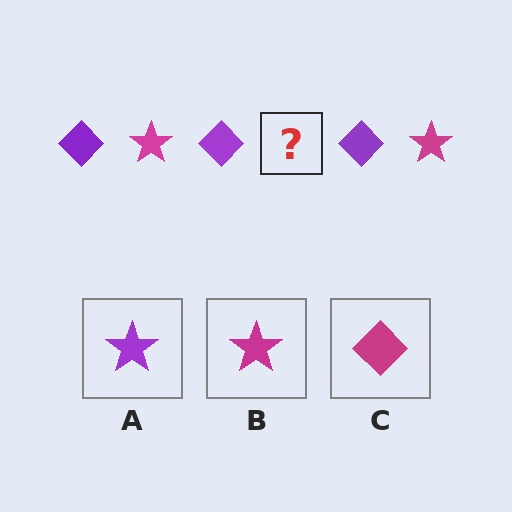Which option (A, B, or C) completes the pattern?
B.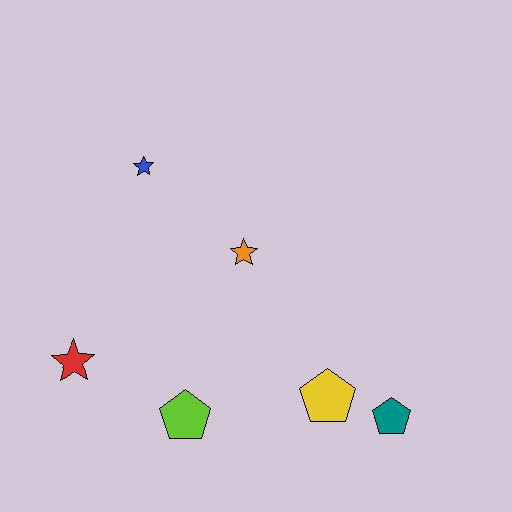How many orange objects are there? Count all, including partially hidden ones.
There is 1 orange object.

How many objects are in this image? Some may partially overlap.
There are 6 objects.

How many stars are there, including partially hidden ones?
There are 3 stars.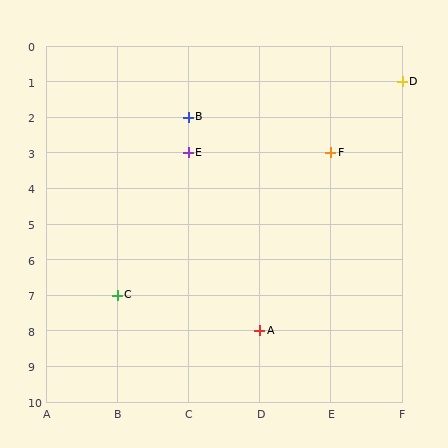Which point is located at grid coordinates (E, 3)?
Point F is at (E, 3).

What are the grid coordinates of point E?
Point E is at grid coordinates (C, 3).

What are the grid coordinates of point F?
Point F is at grid coordinates (E, 3).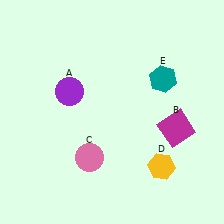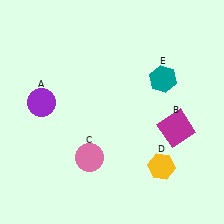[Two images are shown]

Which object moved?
The purple circle (A) moved left.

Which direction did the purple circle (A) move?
The purple circle (A) moved left.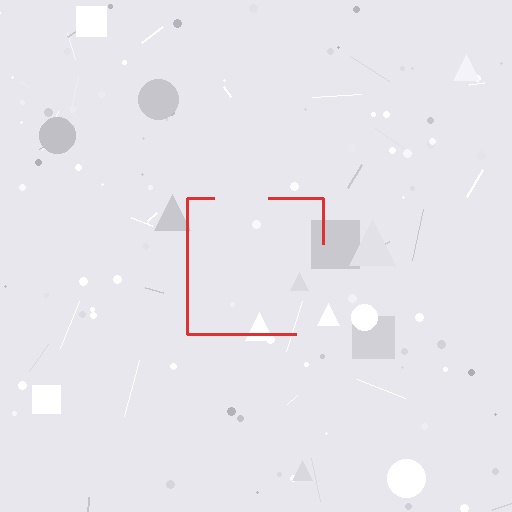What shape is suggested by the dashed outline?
The dashed outline suggests a square.